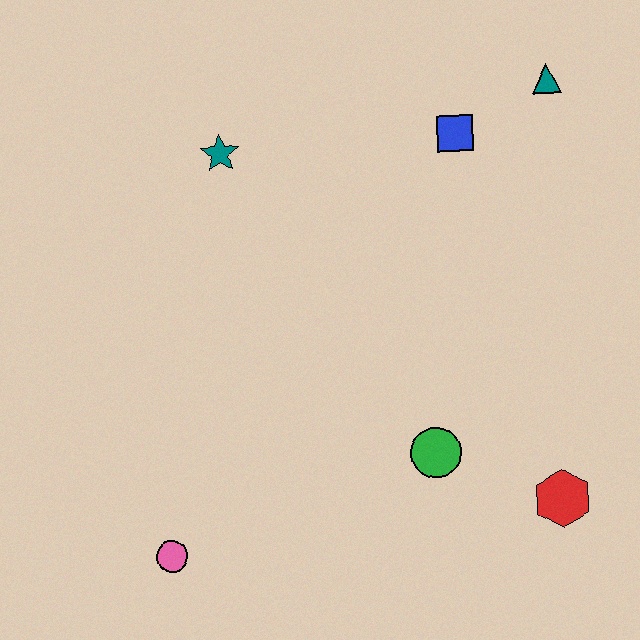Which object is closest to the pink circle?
The green circle is closest to the pink circle.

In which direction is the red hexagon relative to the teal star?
The red hexagon is below the teal star.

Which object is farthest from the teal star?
The red hexagon is farthest from the teal star.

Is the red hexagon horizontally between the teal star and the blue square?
No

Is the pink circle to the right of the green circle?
No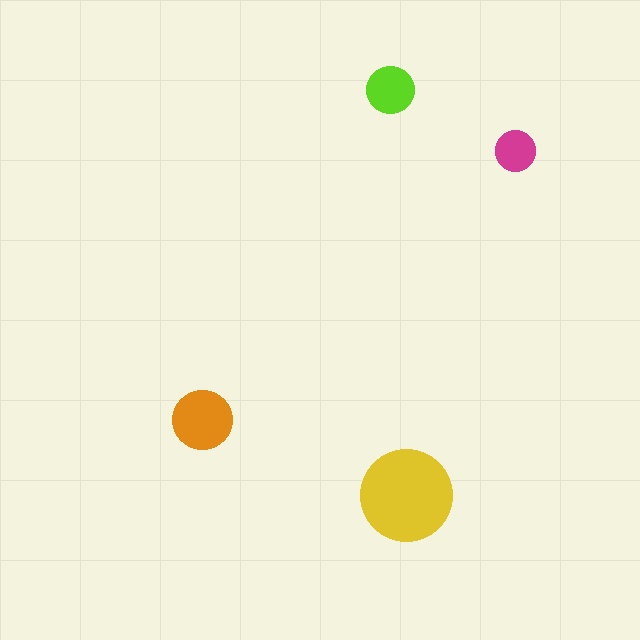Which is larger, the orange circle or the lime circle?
The orange one.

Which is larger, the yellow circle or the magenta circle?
The yellow one.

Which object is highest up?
The lime circle is topmost.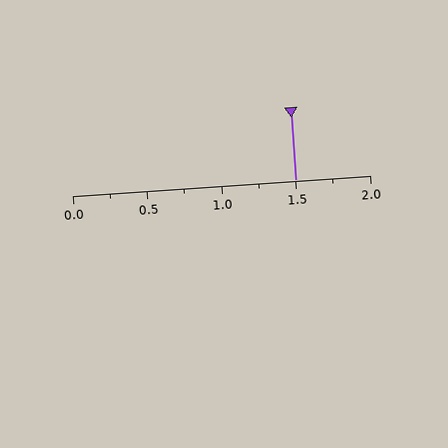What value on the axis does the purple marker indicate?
The marker indicates approximately 1.5.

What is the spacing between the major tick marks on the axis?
The major ticks are spaced 0.5 apart.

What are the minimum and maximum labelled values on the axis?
The axis runs from 0.0 to 2.0.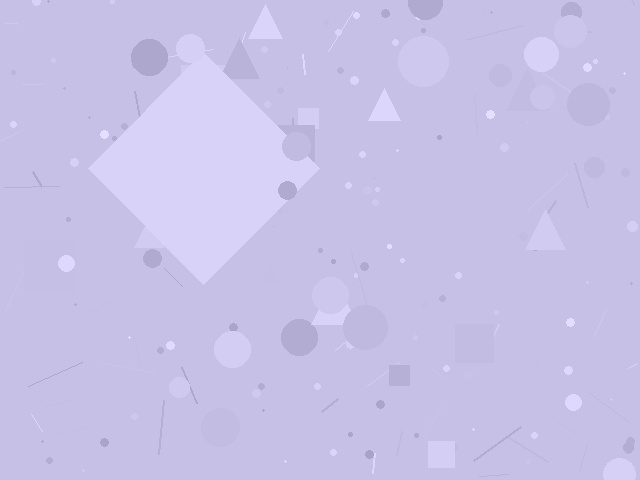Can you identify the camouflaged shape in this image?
The camouflaged shape is a diamond.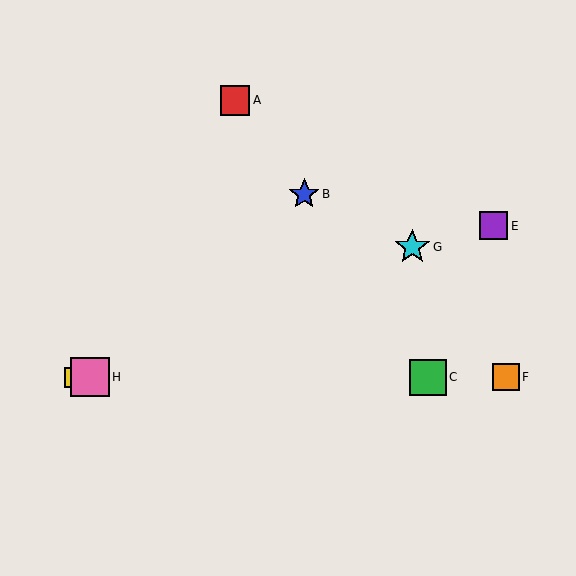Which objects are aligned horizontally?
Objects C, D, F, H are aligned horizontally.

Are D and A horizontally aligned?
No, D is at y≈377 and A is at y≈100.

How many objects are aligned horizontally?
4 objects (C, D, F, H) are aligned horizontally.